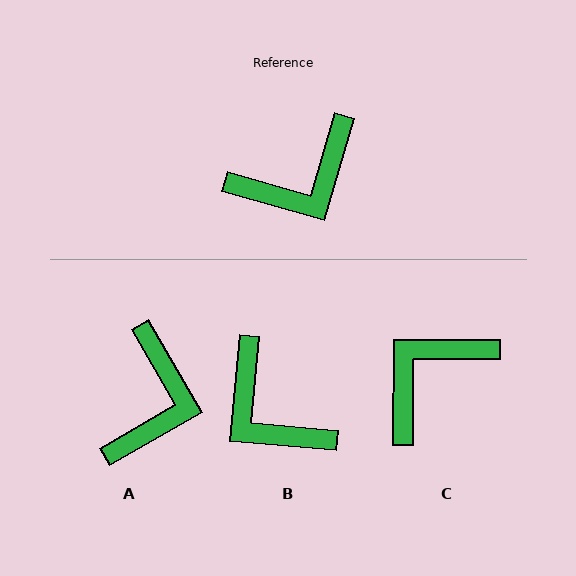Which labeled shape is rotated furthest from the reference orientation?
C, about 164 degrees away.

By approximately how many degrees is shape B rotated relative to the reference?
Approximately 79 degrees clockwise.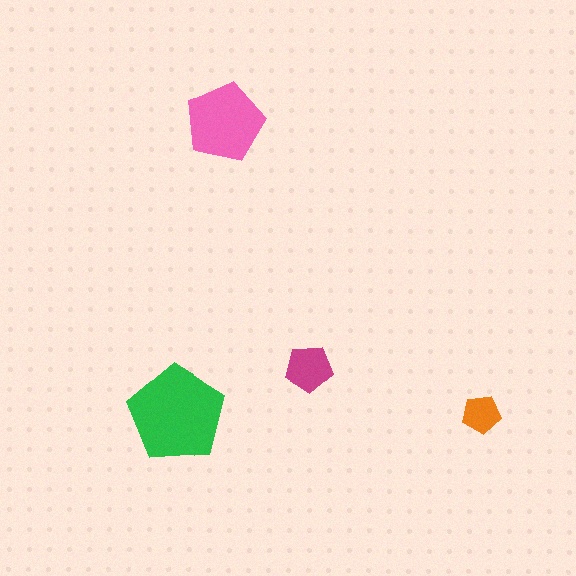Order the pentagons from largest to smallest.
the green one, the pink one, the magenta one, the orange one.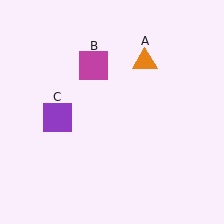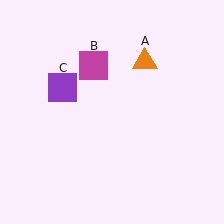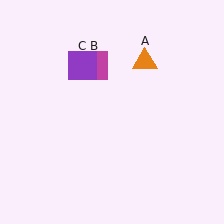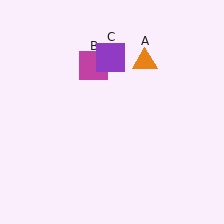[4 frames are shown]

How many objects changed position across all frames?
1 object changed position: purple square (object C).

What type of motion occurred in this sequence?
The purple square (object C) rotated clockwise around the center of the scene.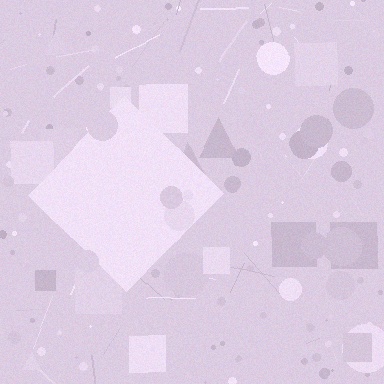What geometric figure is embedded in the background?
A diamond is embedded in the background.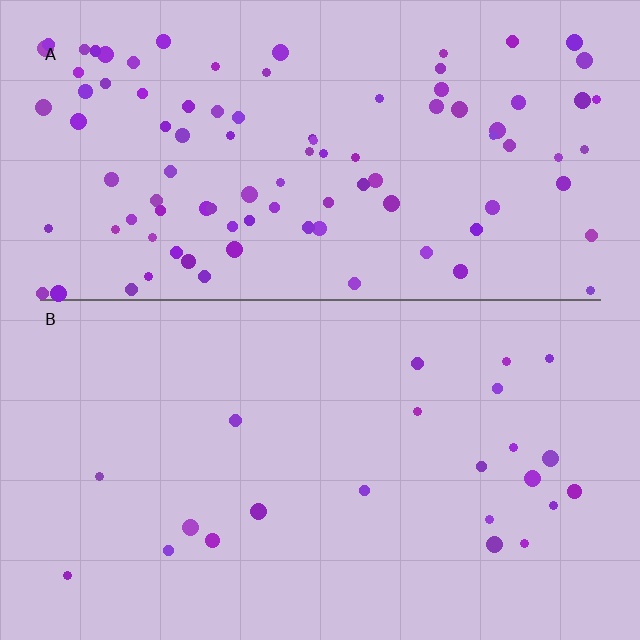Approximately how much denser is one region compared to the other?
Approximately 4.3× — region A over region B.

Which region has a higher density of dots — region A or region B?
A (the top).